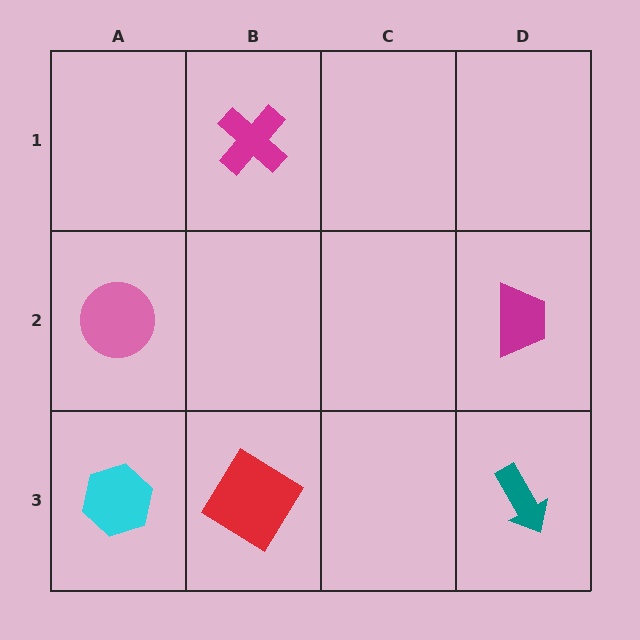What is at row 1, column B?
A magenta cross.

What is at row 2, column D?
A magenta trapezoid.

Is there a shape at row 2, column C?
No, that cell is empty.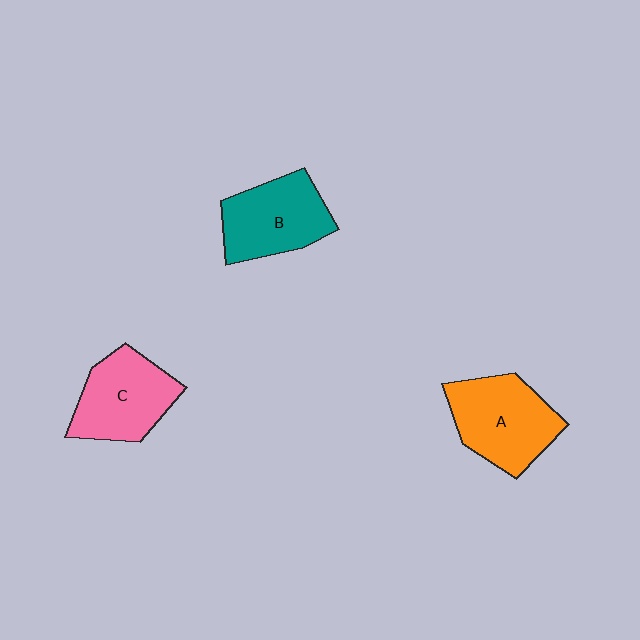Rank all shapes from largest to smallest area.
From largest to smallest: A (orange), B (teal), C (pink).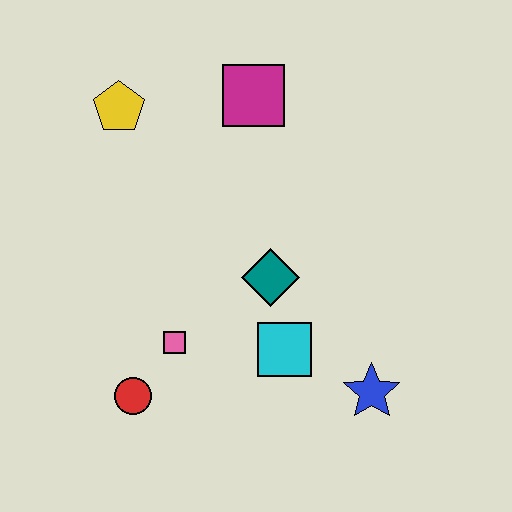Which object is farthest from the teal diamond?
The yellow pentagon is farthest from the teal diamond.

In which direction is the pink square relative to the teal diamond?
The pink square is to the left of the teal diamond.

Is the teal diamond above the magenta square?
No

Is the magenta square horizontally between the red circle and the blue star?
Yes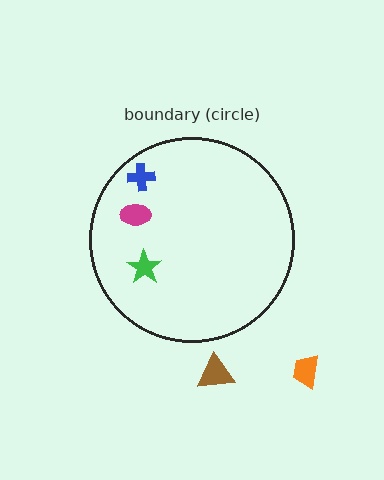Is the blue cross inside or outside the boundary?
Inside.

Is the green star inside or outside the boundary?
Inside.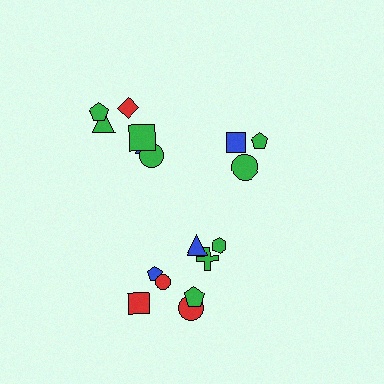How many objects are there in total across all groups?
There are 18 objects.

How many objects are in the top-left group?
There are 7 objects.